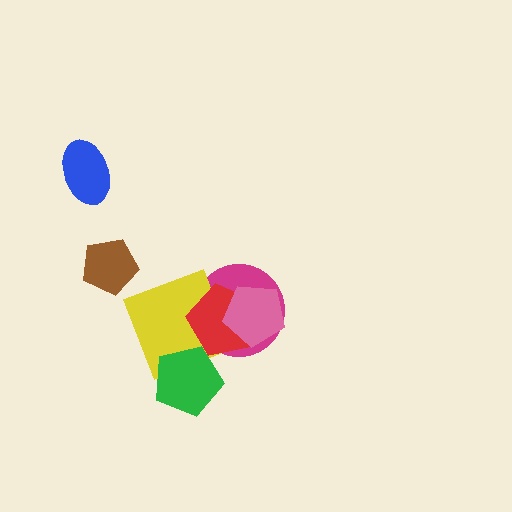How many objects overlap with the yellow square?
3 objects overlap with the yellow square.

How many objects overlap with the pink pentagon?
2 objects overlap with the pink pentagon.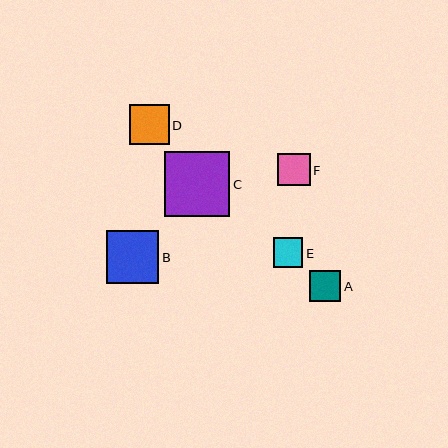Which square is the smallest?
Square E is the smallest with a size of approximately 29 pixels.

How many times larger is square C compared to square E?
Square C is approximately 2.2 times the size of square E.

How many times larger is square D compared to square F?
Square D is approximately 1.2 times the size of square F.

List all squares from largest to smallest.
From largest to smallest: C, B, D, F, A, E.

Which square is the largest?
Square C is the largest with a size of approximately 65 pixels.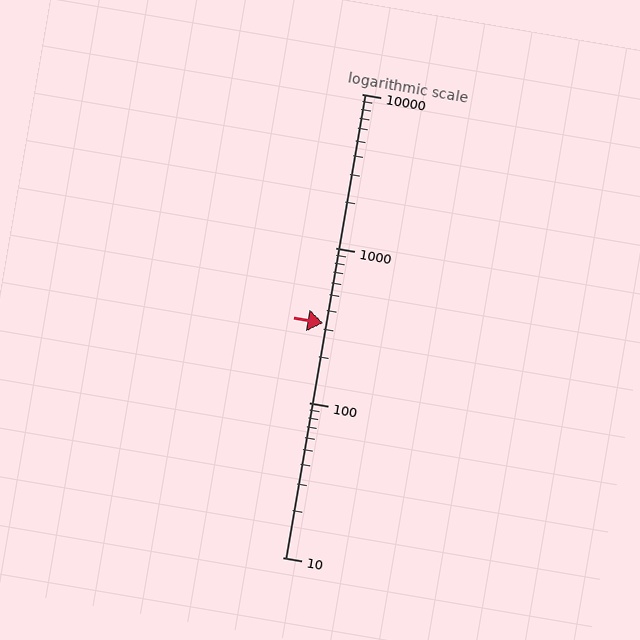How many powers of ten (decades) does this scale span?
The scale spans 3 decades, from 10 to 10000.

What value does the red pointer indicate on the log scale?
The pointer indicates approximately 330.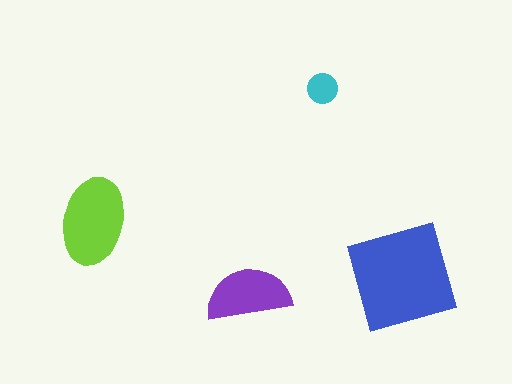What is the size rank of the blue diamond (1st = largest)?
1st.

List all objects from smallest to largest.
The cyan circle, the purple semicircle, the lime ellipse, the blue diamond.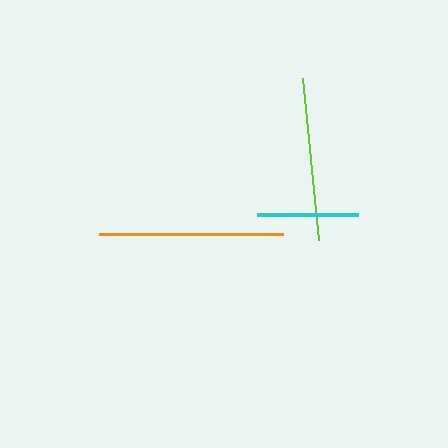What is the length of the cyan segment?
The cyan segment is approximately 101 pixels long.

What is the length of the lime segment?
The lime segment is approximately 163 pixels long.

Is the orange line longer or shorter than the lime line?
The orange line is longer than the lime line.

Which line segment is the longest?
The orange line is the longest at approximately 184 pixels.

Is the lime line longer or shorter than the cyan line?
The lime line is longer than the cyan line.